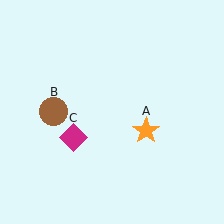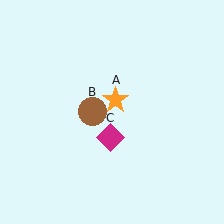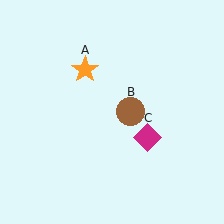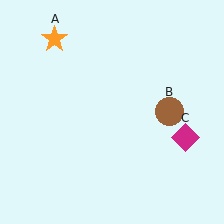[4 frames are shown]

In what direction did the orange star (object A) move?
The orange star (object A) moved up and to the left.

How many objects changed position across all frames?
3 objects changed position: orange star (object A), brown circle (object B), magenta diamond (object C).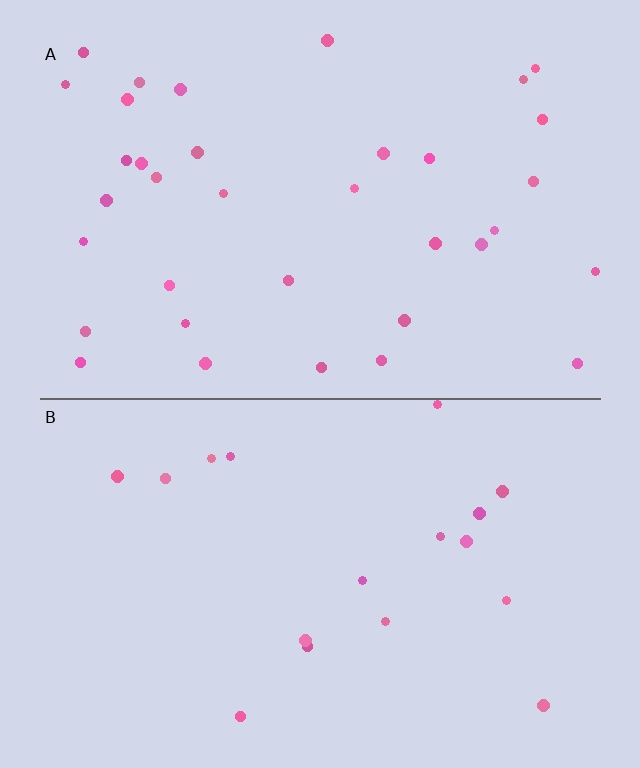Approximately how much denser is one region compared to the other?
Approximately 2.0× — region A over region B.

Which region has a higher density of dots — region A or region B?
A (the top).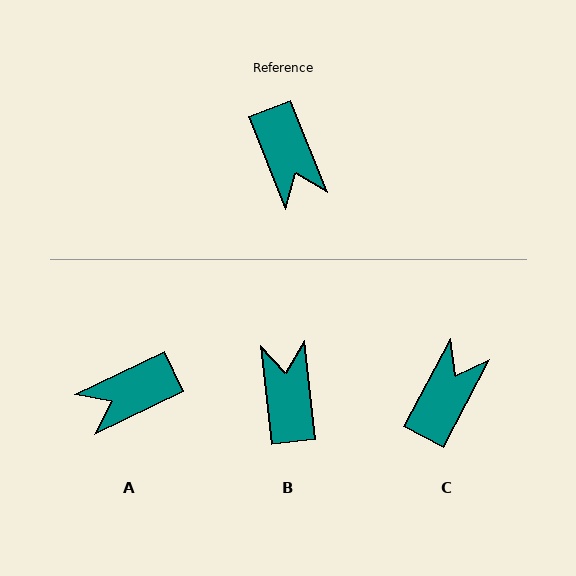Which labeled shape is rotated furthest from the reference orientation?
B, about 165 degrees away.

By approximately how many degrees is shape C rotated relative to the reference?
Approximately 130 degrees counter-clockwise.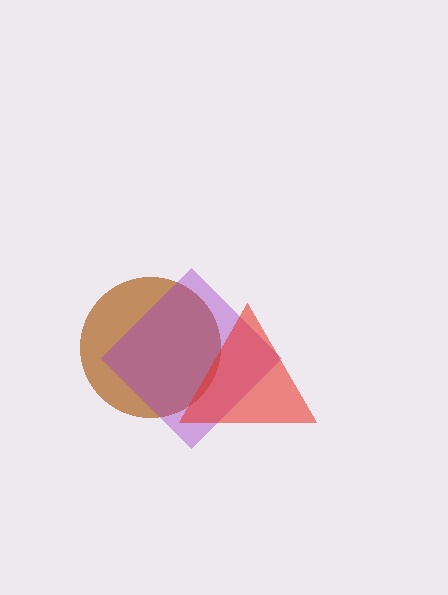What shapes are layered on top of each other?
The layered shapes are: a brown circle, a purple diamond, a red triangle.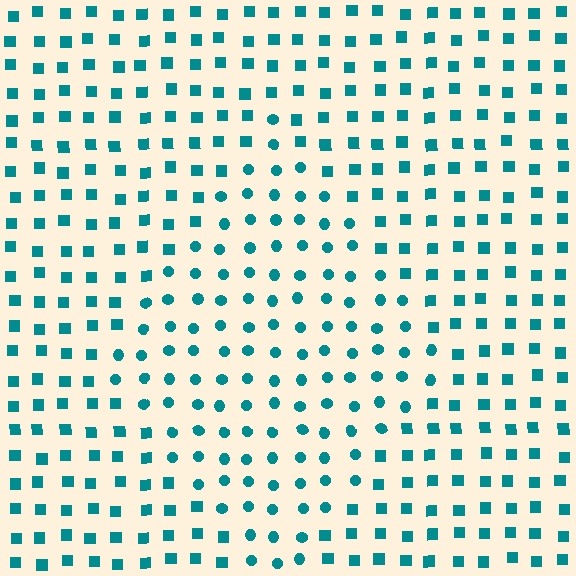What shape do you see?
I see a diamond.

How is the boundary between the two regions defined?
The boundary is defined by a change in element shape: circles inside vs. squares outside. All elements share the same color and spacing.